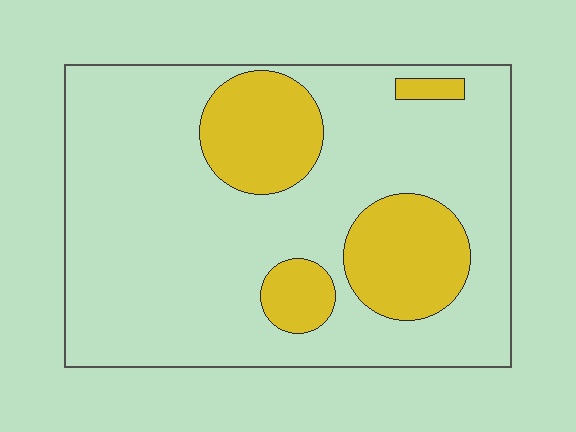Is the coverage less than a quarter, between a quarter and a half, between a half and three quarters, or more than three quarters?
Less than a quarter.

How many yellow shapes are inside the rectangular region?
4.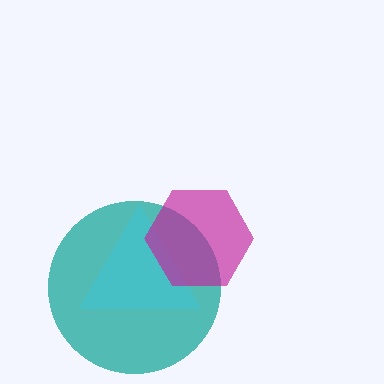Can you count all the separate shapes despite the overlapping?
Yes, there are 3 separate shapes.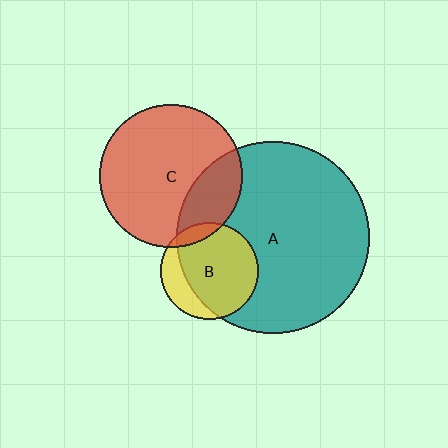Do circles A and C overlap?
Yes.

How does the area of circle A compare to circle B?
Approximately 3.9 times.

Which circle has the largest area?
Circle A (teal).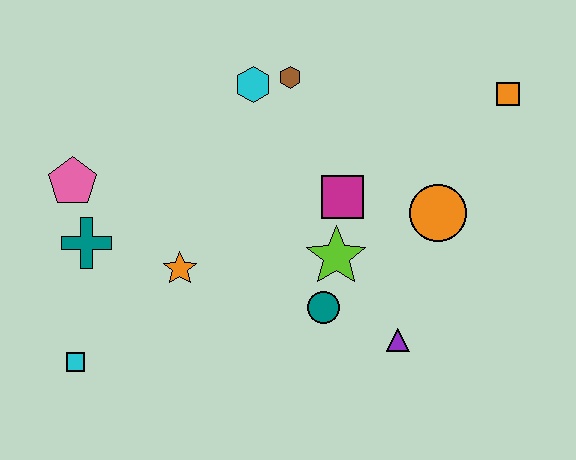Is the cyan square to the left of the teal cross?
Yes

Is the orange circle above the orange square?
No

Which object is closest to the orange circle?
The magenta square is closest to the orange circle.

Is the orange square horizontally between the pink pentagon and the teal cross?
No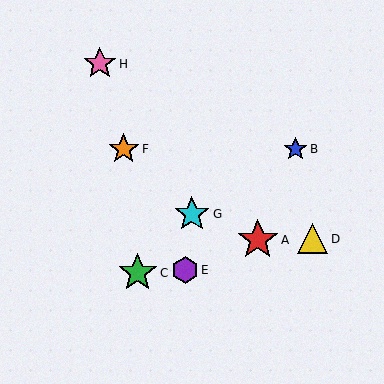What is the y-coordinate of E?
Object E is at y≈270.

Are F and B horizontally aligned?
Yes, both are at y≈149.